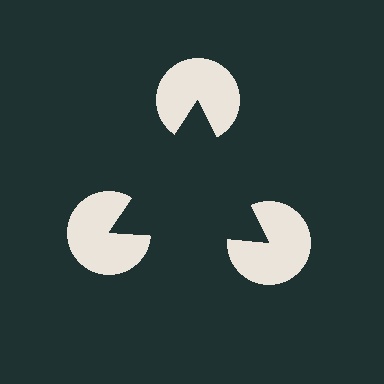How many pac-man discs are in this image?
There are 3 — one at each vertex of the illusory triangle.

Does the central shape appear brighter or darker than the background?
It typically appears slightly darker than the background, even though no actual brightness change is drawn.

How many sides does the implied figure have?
3 sides.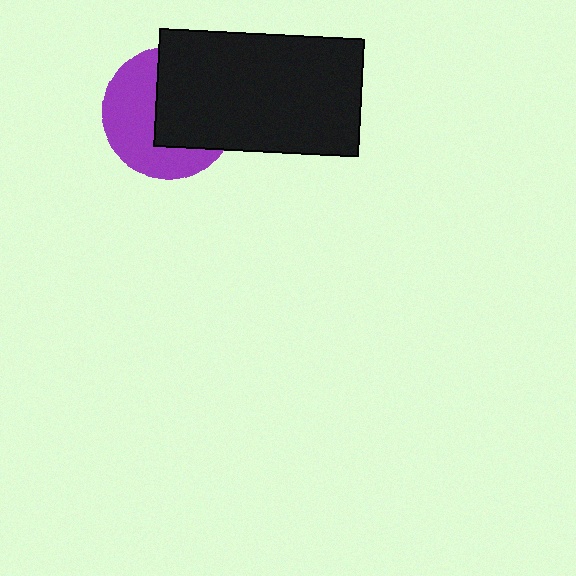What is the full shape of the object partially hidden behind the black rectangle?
The partially hidden object is a purple circle.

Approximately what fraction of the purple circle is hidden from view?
Roughly 51% of the purple circle is hidden behind the black rectangle.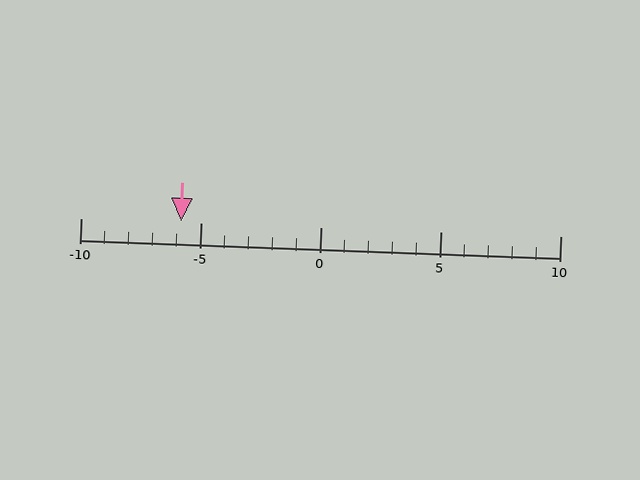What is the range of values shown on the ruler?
The ruler shows values from -10 to 10.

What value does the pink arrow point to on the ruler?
The pink arrow points to approximately -6.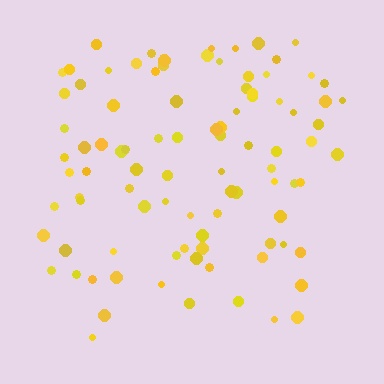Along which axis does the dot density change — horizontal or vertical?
Vertical.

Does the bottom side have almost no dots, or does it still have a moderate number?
Still a moderate number, just noticeably fewer than the top.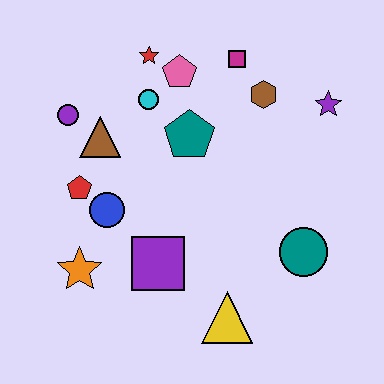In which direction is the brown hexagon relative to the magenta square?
The brown hexagon is below the magenta square.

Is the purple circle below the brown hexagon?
Yes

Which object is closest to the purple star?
The brown hexagon is closest to the purple star.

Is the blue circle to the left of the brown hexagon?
Yes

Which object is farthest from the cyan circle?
The yellow triangle is farthest from the cyan circle.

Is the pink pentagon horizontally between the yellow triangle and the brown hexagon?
No